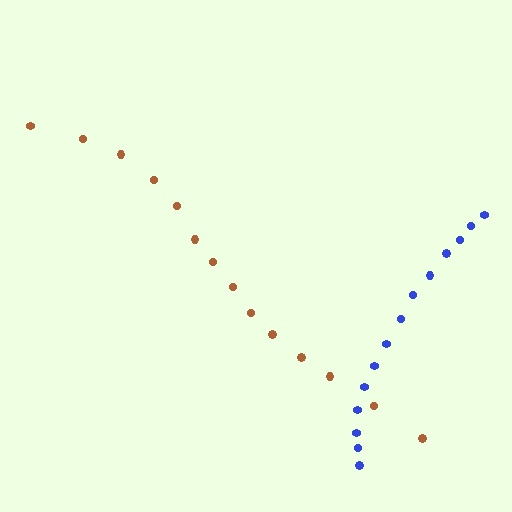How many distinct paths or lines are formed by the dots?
There are 2 distinct paths.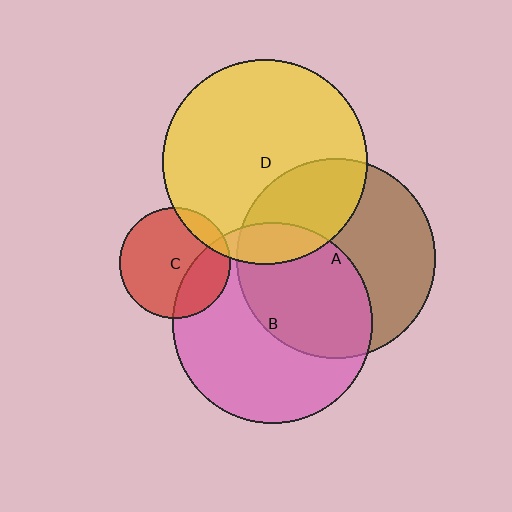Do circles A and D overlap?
Yes.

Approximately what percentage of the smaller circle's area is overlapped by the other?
Approximately 30%.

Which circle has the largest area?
Circle D (yellow).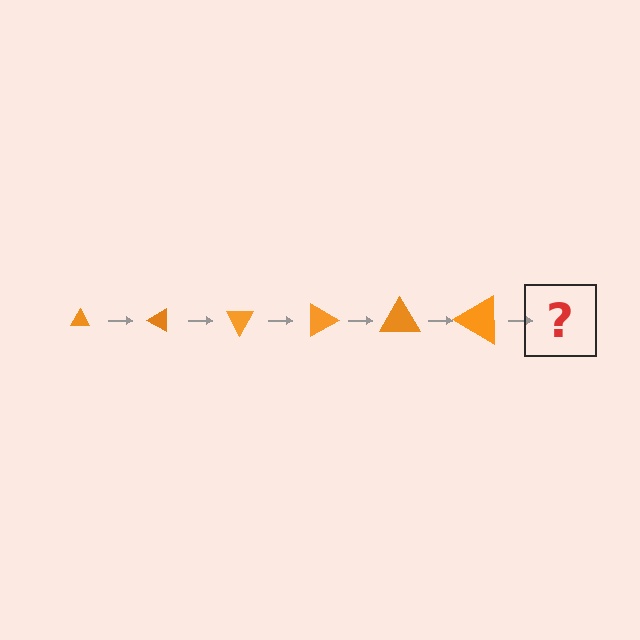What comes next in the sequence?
The next element should be a triangle, larger than the previous one and rotated 180 degrees from the start.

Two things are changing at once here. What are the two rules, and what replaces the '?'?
The two rules are that the triangle grows larger each step and it rotates 30 degrees each step. The '?' should be a triangle, larger than the previous one and rotated 180 degrees from the start.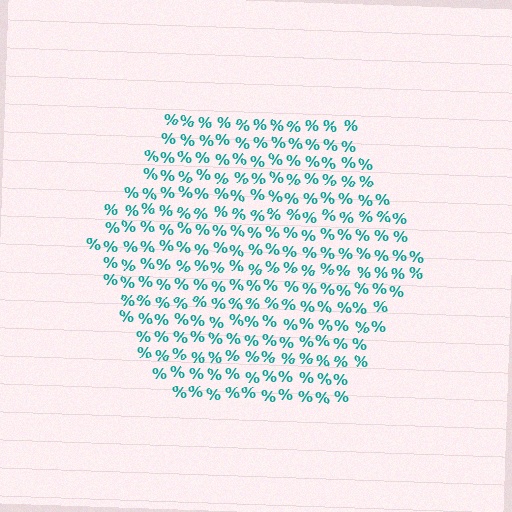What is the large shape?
The large shape is a hexagon.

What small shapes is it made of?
It is made of small percent signs.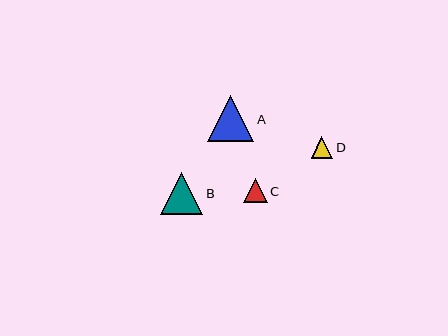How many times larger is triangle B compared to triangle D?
Triangle B is approximately 2.0 times the size of triangle D.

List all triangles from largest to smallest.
From largest to smallest: A, B, C, D.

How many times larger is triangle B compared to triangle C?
Triangle B is approximately 1.8 times the size of triangle C.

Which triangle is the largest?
Triangle A is the largest with a size of approximately 46 pixels.